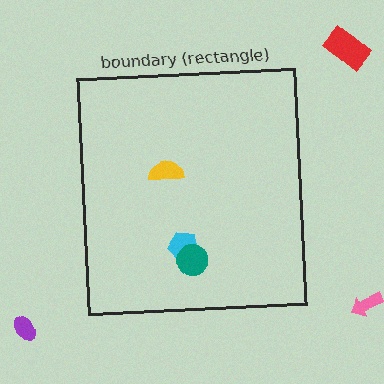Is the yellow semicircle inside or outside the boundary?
Inside.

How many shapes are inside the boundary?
3 inside, 3 outside.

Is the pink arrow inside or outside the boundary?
Outside.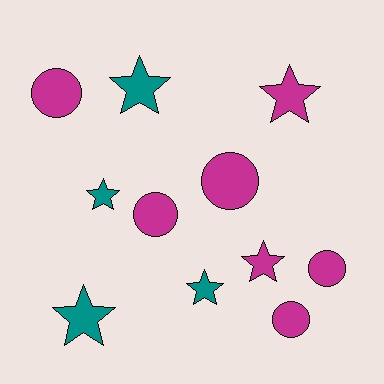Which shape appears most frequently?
Star, with 6 objects.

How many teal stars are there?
There are 4 teal stars.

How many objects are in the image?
There are 11 objects.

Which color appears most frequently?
Magenta, with 7 objects.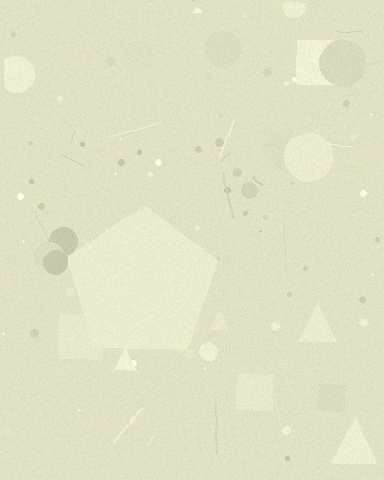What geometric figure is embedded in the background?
A pentagon is embedded in the background.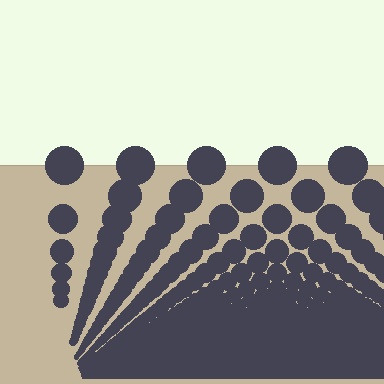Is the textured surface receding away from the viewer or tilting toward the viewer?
The surface appears to tilt toward the viewer. Texture elements get larger and sparser toward the top.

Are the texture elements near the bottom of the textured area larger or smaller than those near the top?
Smaller. The gradient is inverted — elements near the bottom are smaller and denser.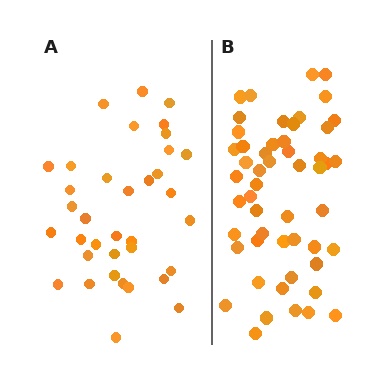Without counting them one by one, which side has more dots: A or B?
Region B (the right region) has more dots.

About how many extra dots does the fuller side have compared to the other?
Region B has approximately 15 more dots than region A.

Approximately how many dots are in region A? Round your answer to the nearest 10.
About 40 dots. (The exact count is 36, which rounds to 40.)